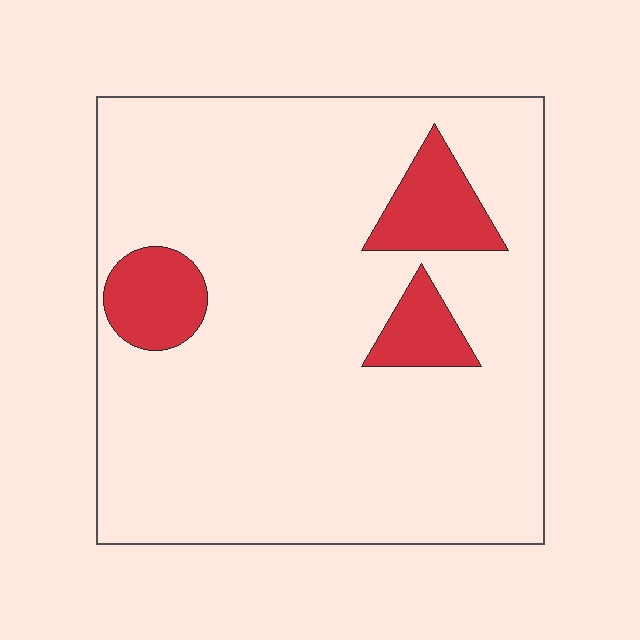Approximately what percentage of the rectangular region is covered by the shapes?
Approximately 10%.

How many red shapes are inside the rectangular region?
3.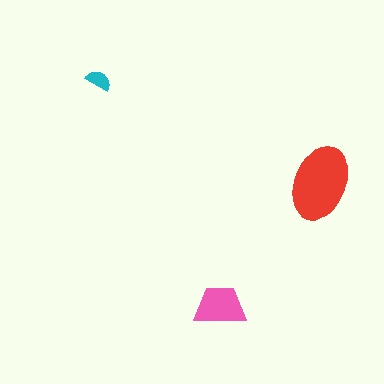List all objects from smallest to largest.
The cyan semicircle, the pink trapezoid, the red ellipse.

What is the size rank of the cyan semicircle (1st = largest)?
3rd.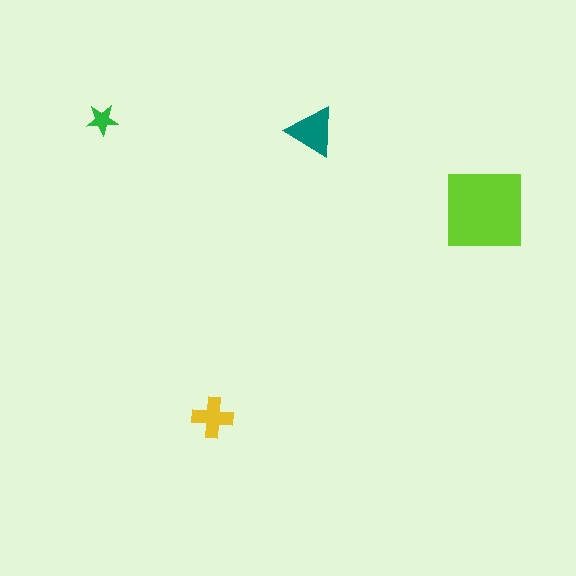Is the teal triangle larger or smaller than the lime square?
Smaller.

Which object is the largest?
The lime square.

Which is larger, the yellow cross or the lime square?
The lime square.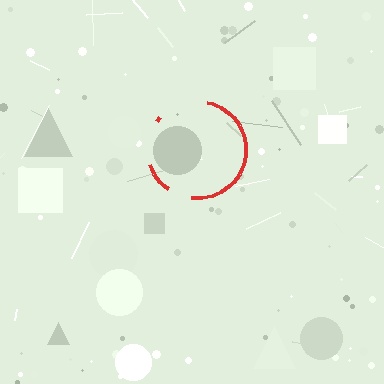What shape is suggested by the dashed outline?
The dashed outline suggests a circle.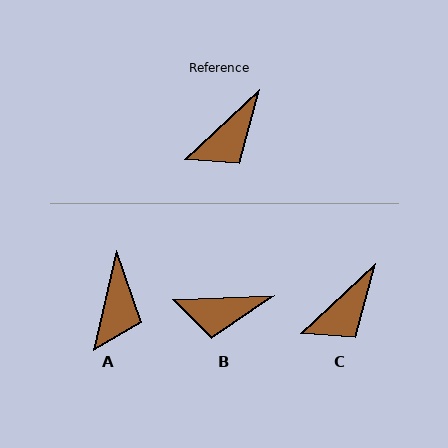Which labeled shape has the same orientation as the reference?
C.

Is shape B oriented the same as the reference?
No, it is off by about 41 degrees.